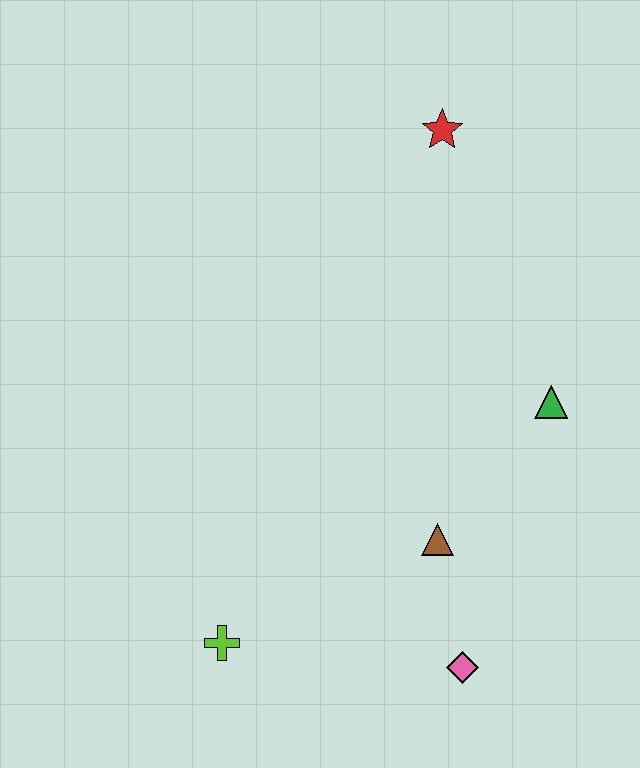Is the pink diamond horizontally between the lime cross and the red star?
No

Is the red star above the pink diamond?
Yes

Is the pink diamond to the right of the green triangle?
No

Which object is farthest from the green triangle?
The lime cross is farthest from the green triangle.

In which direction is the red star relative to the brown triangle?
The red star is above the brown triangle.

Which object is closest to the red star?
The green triangle is closest to the red star.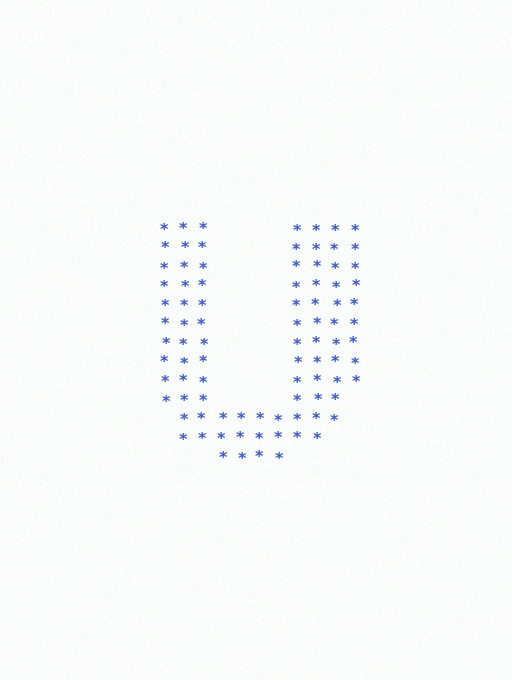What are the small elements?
The small elements are asterisks.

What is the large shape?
The large shape is the letter U.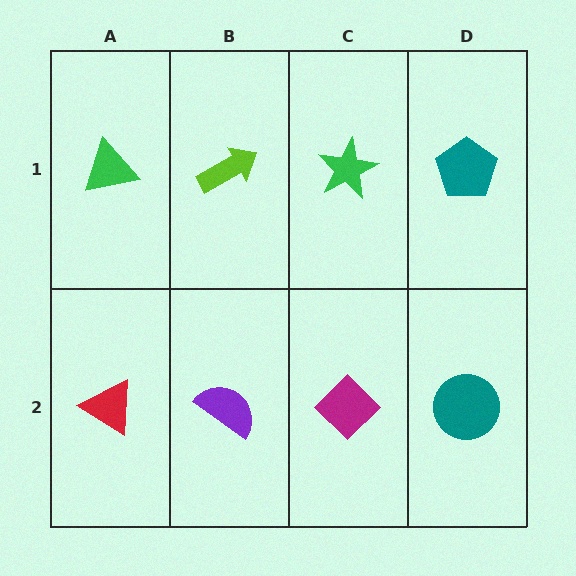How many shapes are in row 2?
4 shapes.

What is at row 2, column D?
A teal circle.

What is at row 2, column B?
A purple semicircle.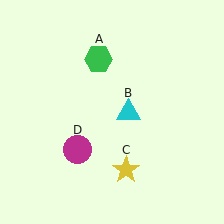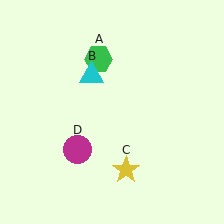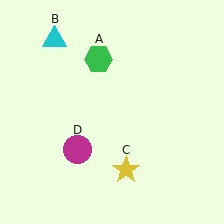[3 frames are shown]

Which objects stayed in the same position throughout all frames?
Green hexagon (object A) and yellow star (object C) and magenta circle (object D) remained stationary.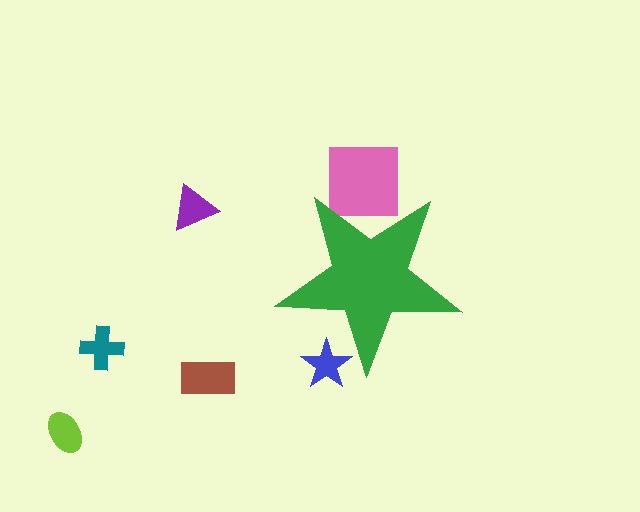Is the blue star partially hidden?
Yes, the blue star is partially hidden behind the green star.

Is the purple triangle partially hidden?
No, the purple triangle is fully visible.